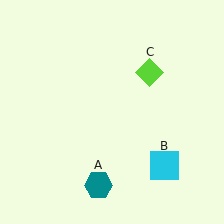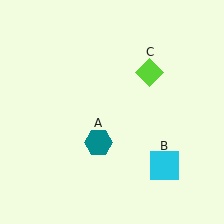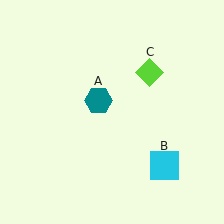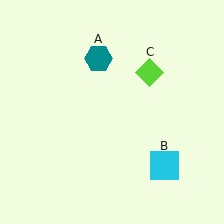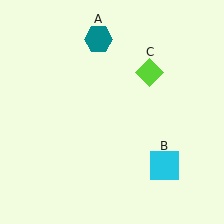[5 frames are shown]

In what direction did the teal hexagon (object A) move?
The teal hexagon (object A) moved up.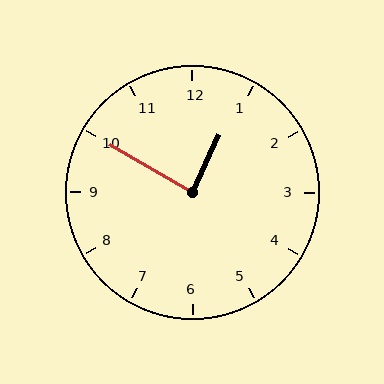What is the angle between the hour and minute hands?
Approximately 85 degrees.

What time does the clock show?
12:50.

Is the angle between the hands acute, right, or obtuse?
It is right.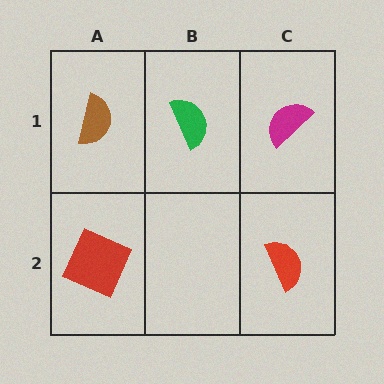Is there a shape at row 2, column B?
No, that cell is empty.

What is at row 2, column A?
A red square.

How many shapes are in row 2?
2 shapes.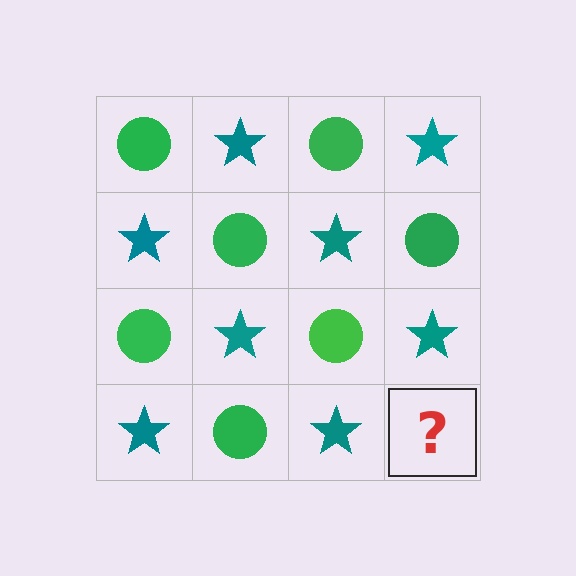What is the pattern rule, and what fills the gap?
The rule is that it alternates green circle and teal star in a checkerboard pattern. The gap should be filled with a green circle.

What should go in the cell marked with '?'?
The missing cell should contain a green circle.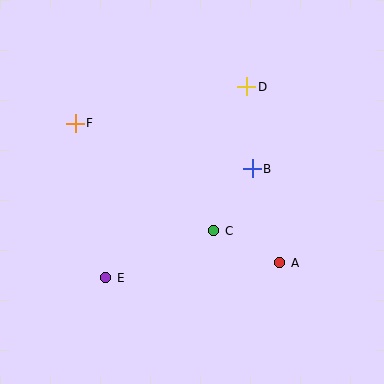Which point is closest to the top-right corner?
Point D is closest to the top-right corner.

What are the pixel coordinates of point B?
Point B is at (252, 169).